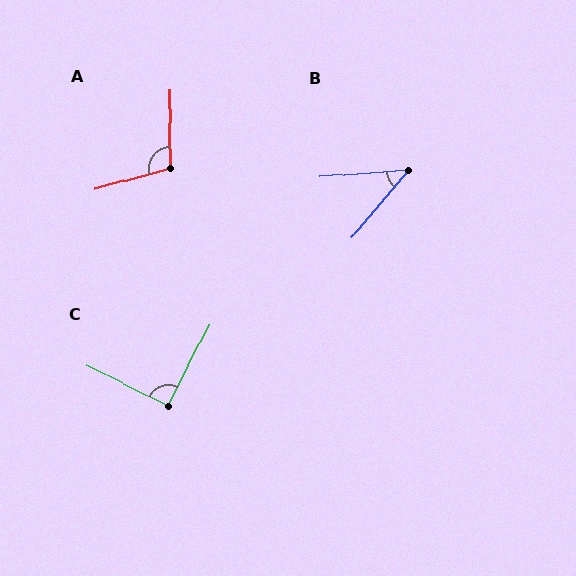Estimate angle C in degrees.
Approximately 90 degrees.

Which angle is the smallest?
B, at approximately 45 degrees.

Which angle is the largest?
A, at approximately 105 degrees.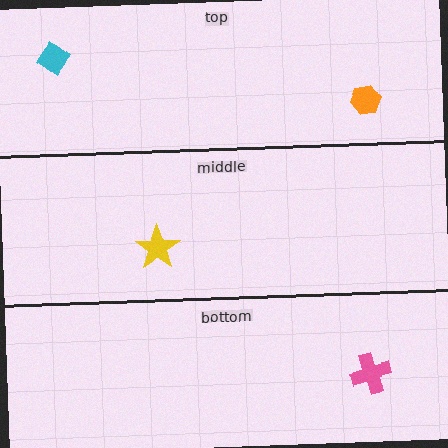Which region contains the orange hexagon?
The top region.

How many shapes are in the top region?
2.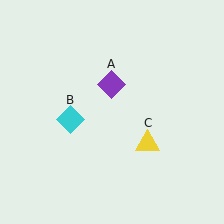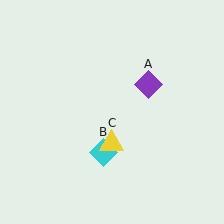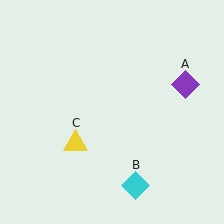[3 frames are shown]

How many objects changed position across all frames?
3 objects changed position: purple diamond (object A), cyan diamond (object B), yellow triangle (object C).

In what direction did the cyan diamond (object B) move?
The cyan diamond (object B) moved down and to the right.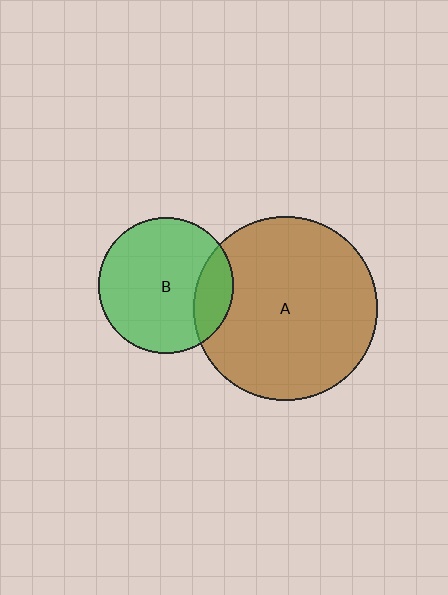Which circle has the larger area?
Circle A (brown).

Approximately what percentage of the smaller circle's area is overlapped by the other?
Approximately 20%.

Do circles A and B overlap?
Yes.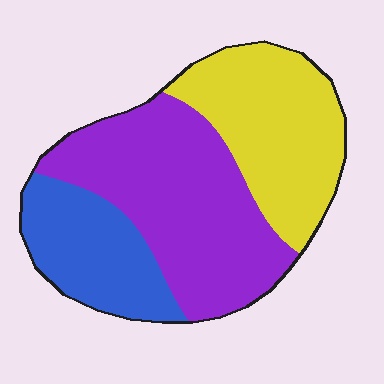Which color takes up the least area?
Blue, at roughly 20%.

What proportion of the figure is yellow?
Yellow takes up about one third (1/3) of the figure.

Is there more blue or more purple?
Purple.